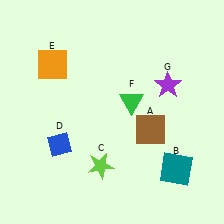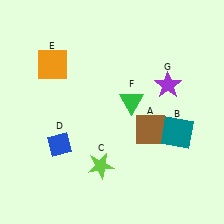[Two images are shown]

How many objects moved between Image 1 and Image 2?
1 object moved between the two images.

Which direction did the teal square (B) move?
The teal square (B) moved up.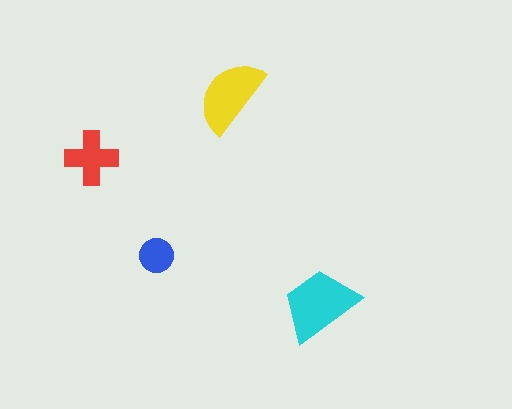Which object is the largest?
The cyan trapezoid.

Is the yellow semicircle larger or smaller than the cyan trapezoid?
Smaller.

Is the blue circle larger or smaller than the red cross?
Smaller.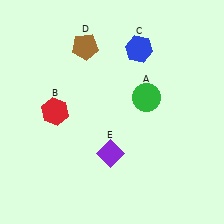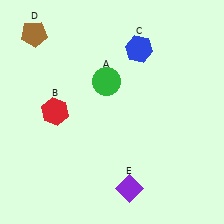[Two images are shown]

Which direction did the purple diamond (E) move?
The purple diamond (E) moved down.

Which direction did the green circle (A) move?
The green circle (A) moved left.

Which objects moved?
The objects that moved are: the green circle (A), the brown pentagon (D), the purple diamond (E).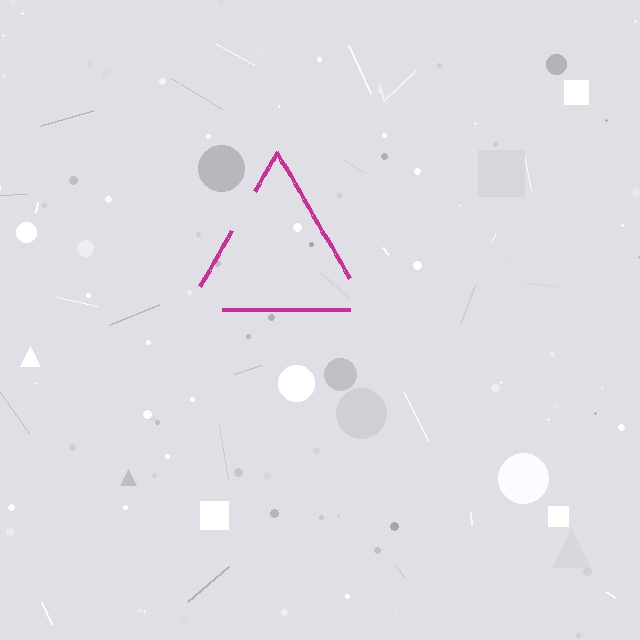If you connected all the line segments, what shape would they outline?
They would outline a triangle.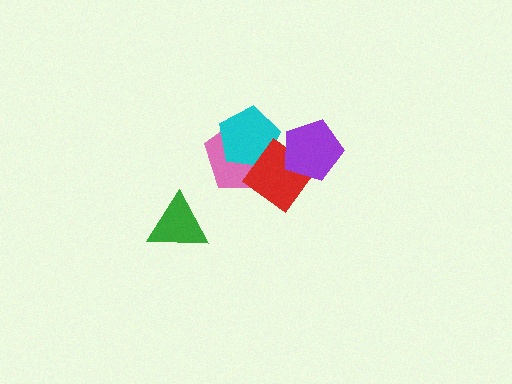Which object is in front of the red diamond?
The purple pentagon is in front of the red diamond.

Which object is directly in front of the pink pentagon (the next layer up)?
The cyan pentagon is directly in front of the pink pentagon.